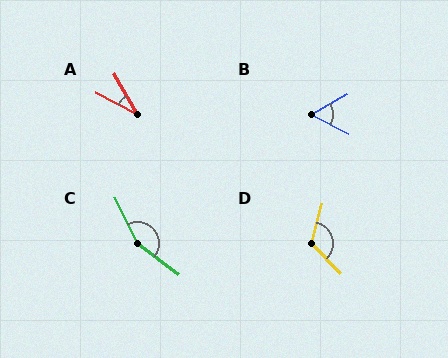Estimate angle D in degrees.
Approximately 122 degrees.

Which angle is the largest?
C, at approximately 153 degrees.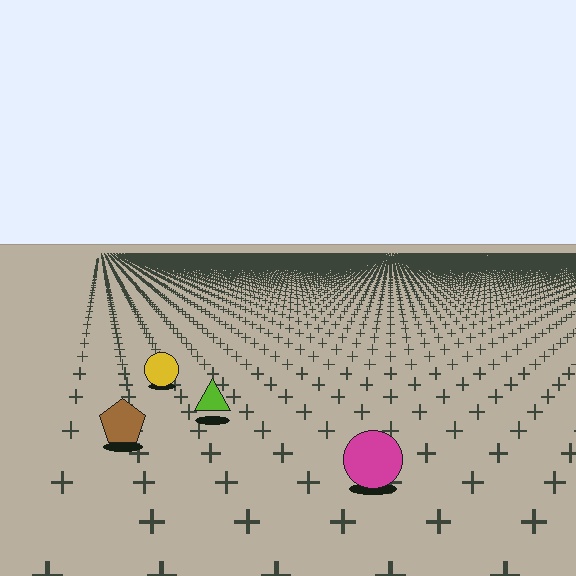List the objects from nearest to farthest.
From nearest to farthest: the magenta circle, the brown pentagon, the lime triangle, the yellow circle.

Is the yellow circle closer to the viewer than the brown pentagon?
No. The brown pentagon is closer — you can tell from the texture gradient: the ground texture is coarser near it.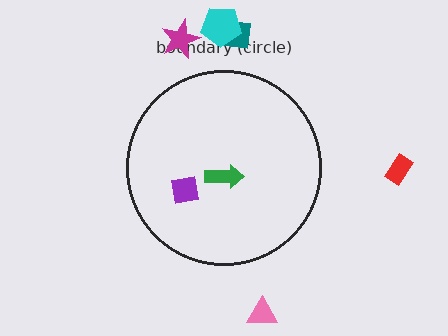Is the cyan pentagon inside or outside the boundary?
Outside.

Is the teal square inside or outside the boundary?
Outside.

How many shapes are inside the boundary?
2 inside, 5 outside.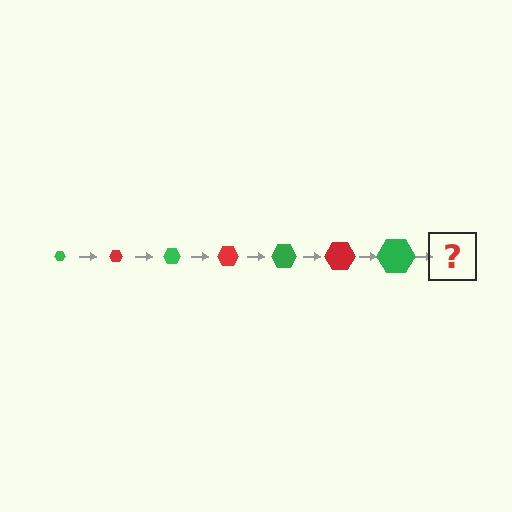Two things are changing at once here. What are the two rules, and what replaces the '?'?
The two rules are that the hexagon grows larger each step and the color cycles through green and red. The '?' should be a red hexagon, larger than the previous one.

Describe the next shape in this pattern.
It should be a red hexagon, larger than the previous one.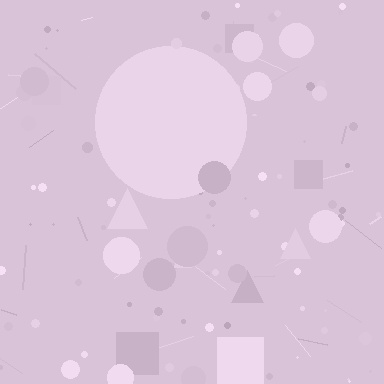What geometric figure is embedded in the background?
A circle is embedded in the background.